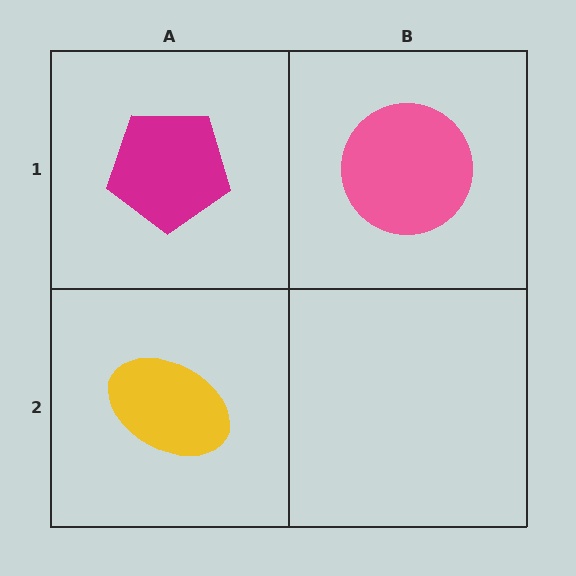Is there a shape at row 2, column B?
No, that cell is empty.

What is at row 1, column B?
A pink circle.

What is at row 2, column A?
A yellow ellipse.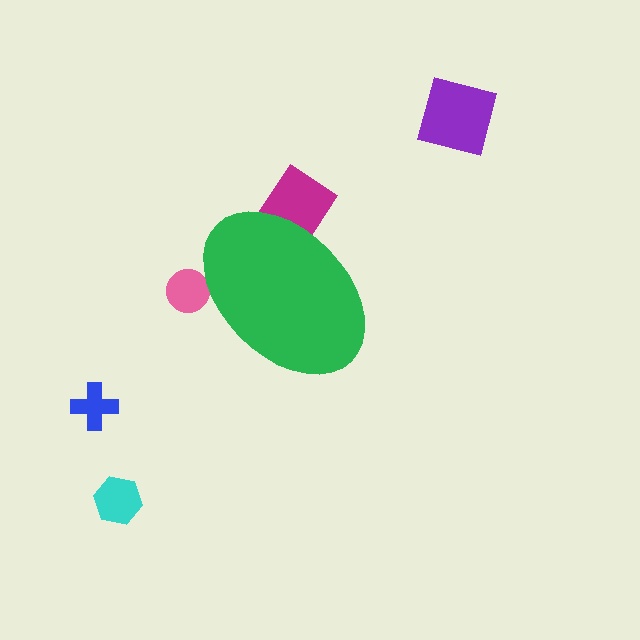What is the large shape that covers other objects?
A green ellipse.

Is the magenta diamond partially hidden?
Yes, the magenta diamond is partially hidden behind the green ellipse.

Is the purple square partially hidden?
No, the purple square is fully visible.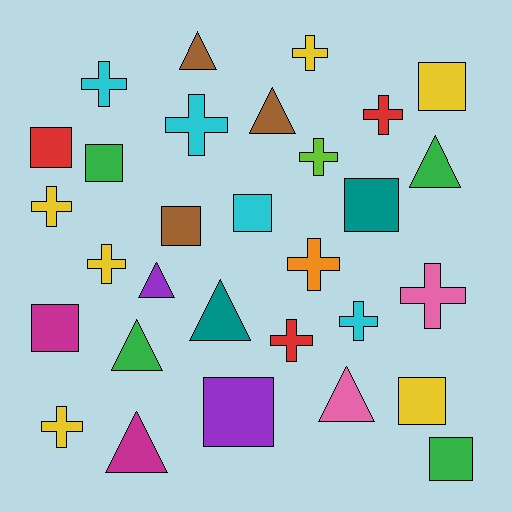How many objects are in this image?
There are 30 objects.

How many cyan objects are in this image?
There are 4 cyan objects.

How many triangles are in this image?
There are 8 triangles.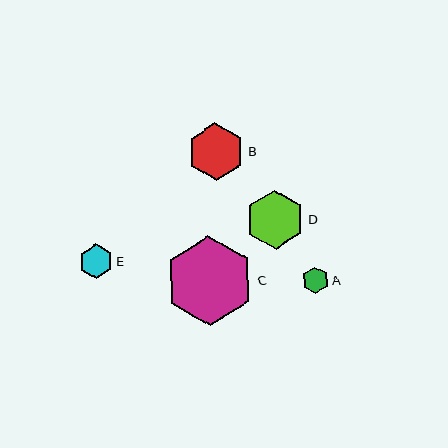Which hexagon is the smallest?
Hexagon A is the smallest with a size of approximately 26 pixels.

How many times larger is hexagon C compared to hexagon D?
Hexagon C is approximately 1.5 times the size of hexagon D.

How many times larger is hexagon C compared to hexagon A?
Hexagon C is approximately 3.4 times the size of hexagon A.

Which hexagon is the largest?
Hexagon C is the largest with a size of approximately 89 pixels.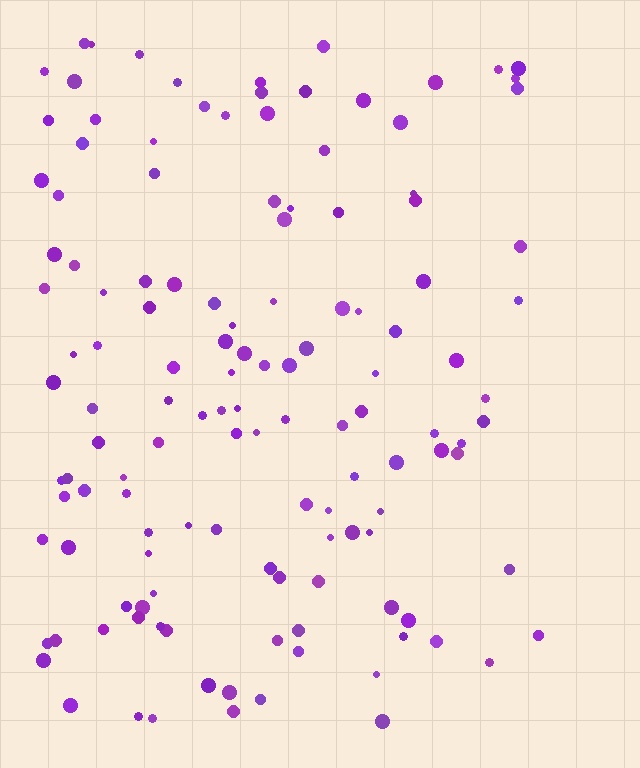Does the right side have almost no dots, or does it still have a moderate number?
Still a moderate number, just noticeably fewer than the left.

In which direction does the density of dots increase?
From right to left, with the left side densest.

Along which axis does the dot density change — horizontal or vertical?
Horizontal.